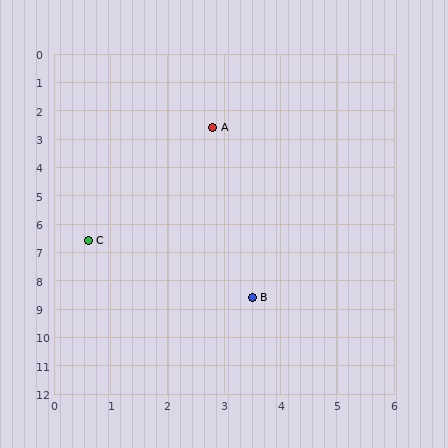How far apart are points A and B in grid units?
Points A and B are about 6.0 grid units apart.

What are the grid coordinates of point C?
Point C is at approximately (0.6, 6.6).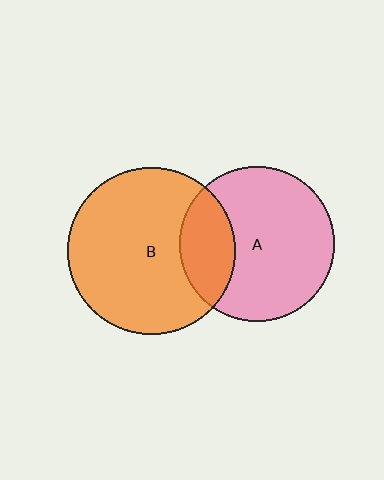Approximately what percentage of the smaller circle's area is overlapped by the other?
Approximately 25%.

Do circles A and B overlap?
Yes.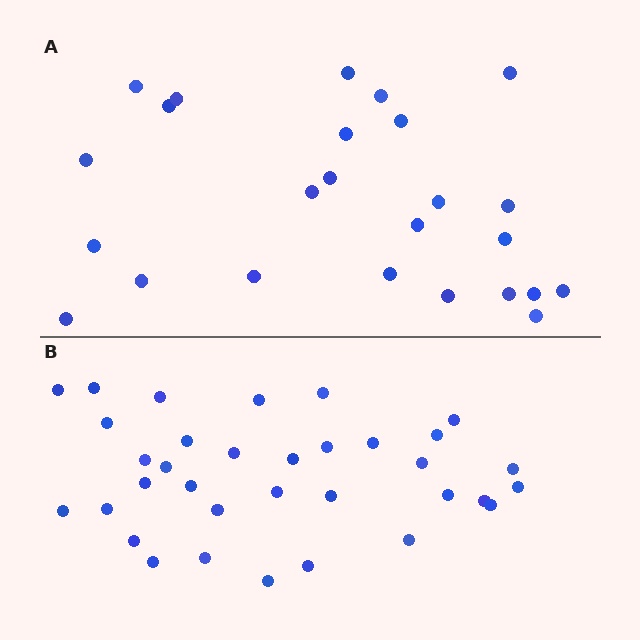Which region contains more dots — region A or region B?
Region B (the bottom region) has more dots.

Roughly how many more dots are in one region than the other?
Region B has roughly 8 or so more dots than region A.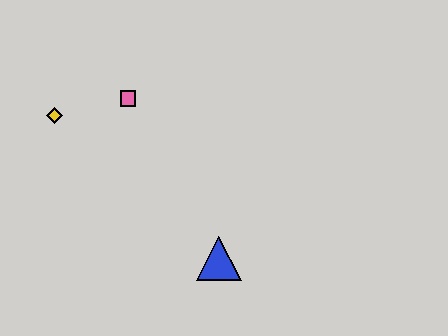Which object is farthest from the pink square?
The blue triangle is farthest from the pink square.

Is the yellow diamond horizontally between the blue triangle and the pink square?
No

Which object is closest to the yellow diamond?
The pink square is closest to the yellow diamond.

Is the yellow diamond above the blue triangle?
Yes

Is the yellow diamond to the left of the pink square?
Yes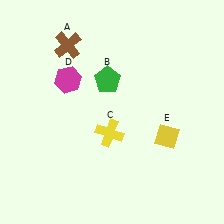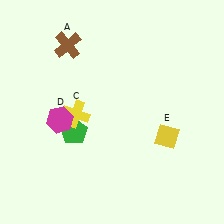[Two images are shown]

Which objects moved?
The objects that moved are: the green pentagon (B), the yellow cross (C), the magenta hexagon (D).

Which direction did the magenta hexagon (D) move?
The magenta hexagon (D) moved down.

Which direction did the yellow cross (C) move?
The yellow cross (C) moved left.